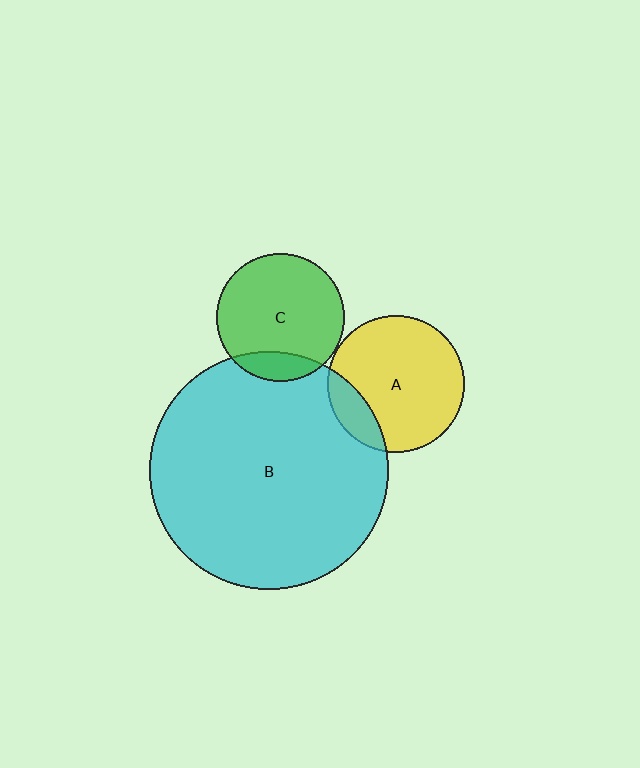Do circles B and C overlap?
Yes.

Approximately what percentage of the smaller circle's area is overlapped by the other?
Approximately 15%.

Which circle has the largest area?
Circle B (cyan).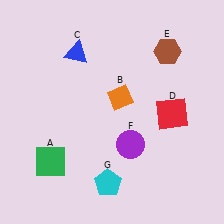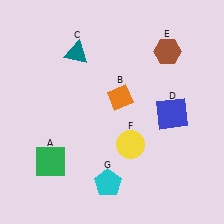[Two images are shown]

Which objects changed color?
C changed from blue to teal. D changed from red to blue. F changed from purple to yellow.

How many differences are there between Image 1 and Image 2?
There are 3 differences between the two images.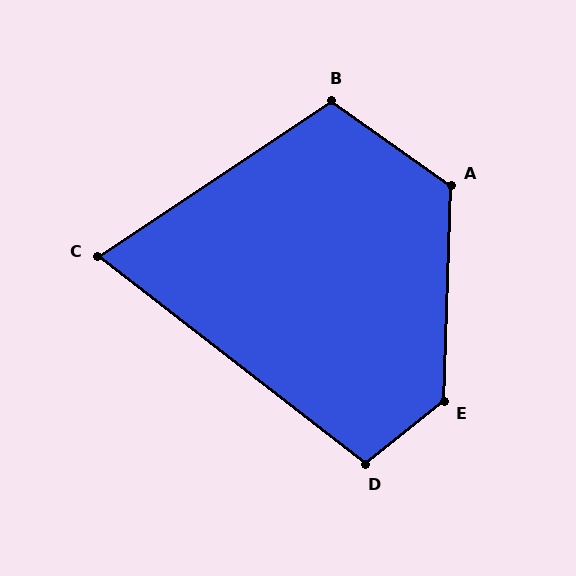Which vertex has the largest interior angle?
E, at approximately 131 degrees.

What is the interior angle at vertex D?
Approximately 103 degrees (obtuse).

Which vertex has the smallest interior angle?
C, at approximately 72 degrees.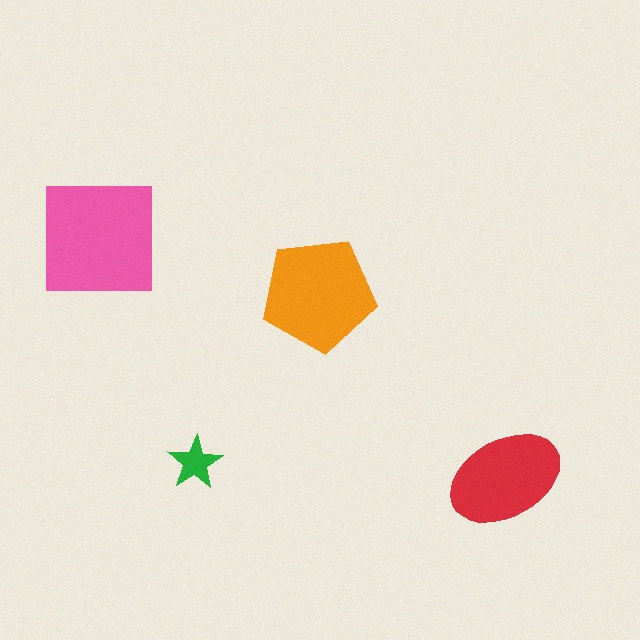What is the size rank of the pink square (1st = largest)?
1st.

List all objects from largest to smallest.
The pink square, the orange pentagon, the red ellipse, the green star.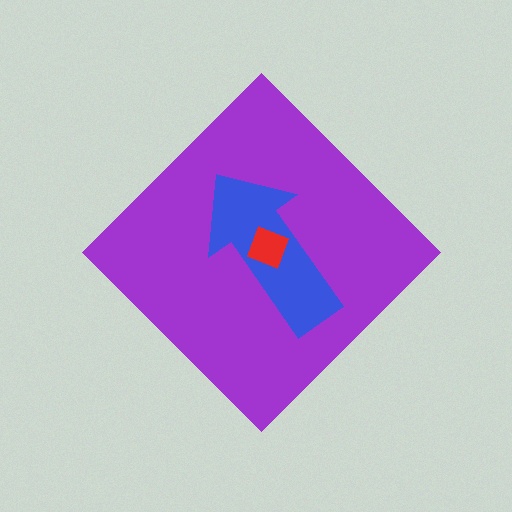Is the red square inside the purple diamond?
Yes.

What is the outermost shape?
The purple diamond.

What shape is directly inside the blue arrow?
The red square.